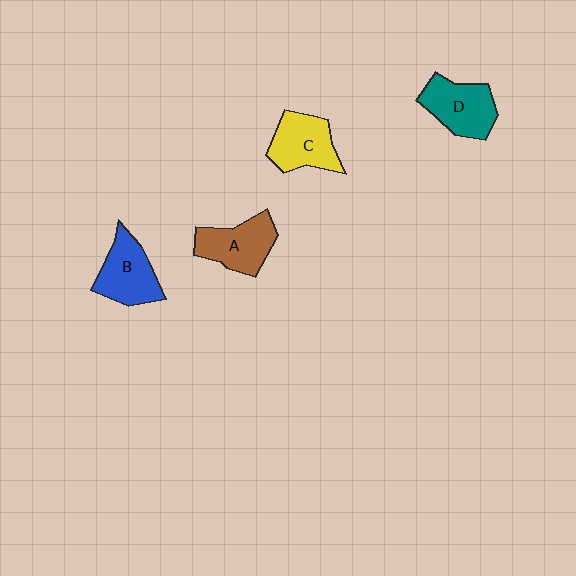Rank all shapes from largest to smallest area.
From largest to smallest: D (teal), B (blue), A (brown), C (yellow).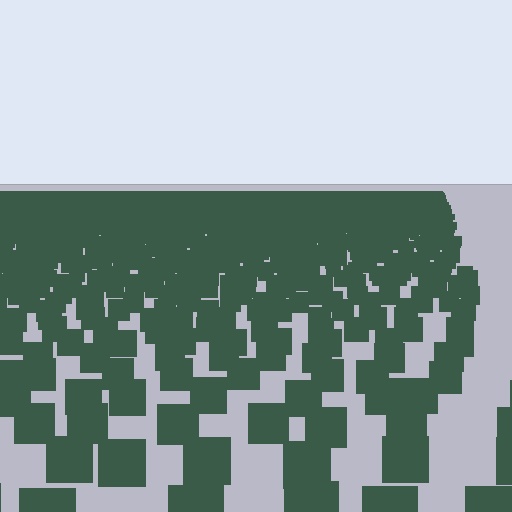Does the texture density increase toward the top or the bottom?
Density increases toward the top.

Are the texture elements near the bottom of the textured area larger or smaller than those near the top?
Larger. Near the bottom, elements are closer to the viewer and appear at a bigger on-screen size.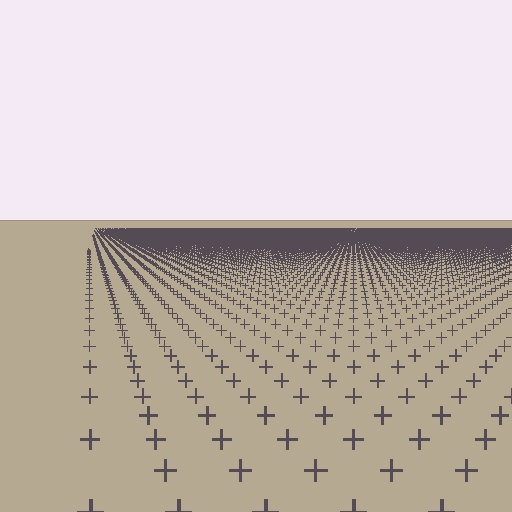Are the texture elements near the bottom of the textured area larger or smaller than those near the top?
Larger. Near the bottom, elements are closer to the viewer and appear at a bigger on-screen size.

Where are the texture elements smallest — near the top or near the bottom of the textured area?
Near the top.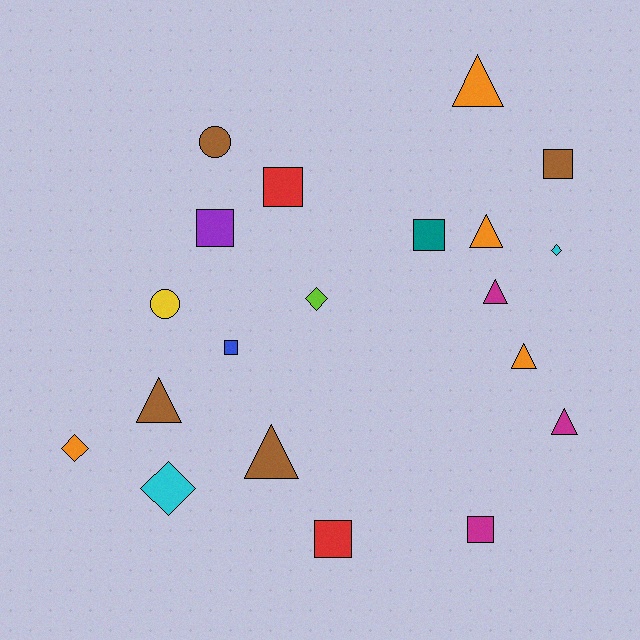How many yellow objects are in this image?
There is 1 yellow object.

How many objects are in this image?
There are 20 objects.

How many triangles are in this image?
There are 7 triangles.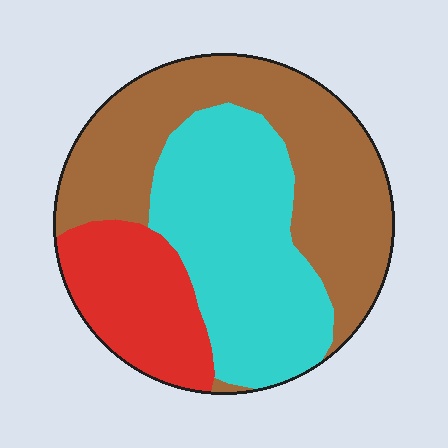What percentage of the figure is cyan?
Cyan takes up between a quarter and a half of the figure.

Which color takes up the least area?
Red, at roughly 20%.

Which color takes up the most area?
Brown, at roughly 45%.